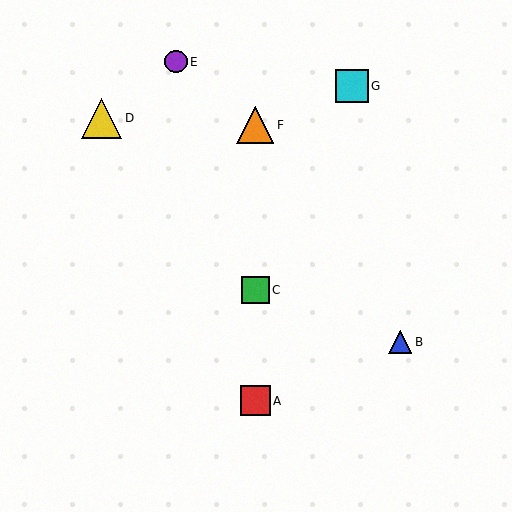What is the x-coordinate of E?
Object E is at x≈176.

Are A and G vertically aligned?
No, A is at x≈255 and G is at x≈352.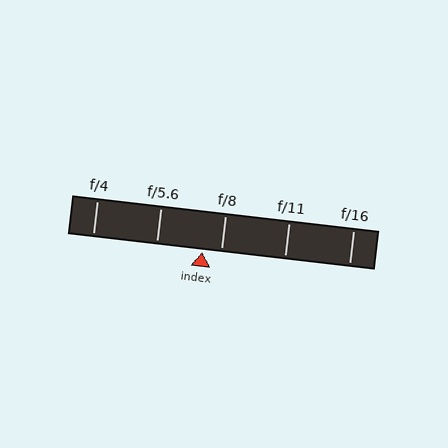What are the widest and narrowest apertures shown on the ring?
The widest aperture shown is f/4 and the narrowest is f/16.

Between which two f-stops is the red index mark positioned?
The index mark is between f/5.6 and f/8.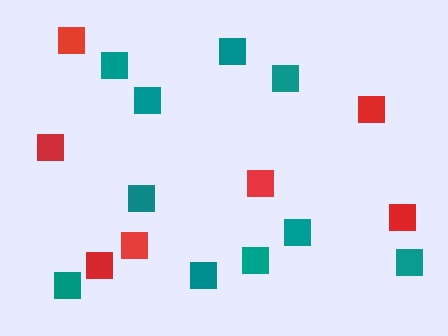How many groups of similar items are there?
There are 2 groups: one group of red squares (7) and one group of teal squares (10).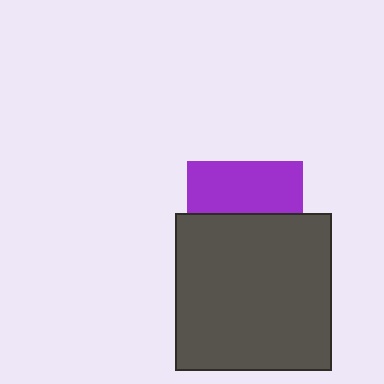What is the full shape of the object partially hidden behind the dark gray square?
The partially hidden object is a purple square.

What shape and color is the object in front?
The object in front is a dark gray square.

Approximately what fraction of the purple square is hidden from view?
Roughly 55% of the purple square is hidden behind the dark gray square.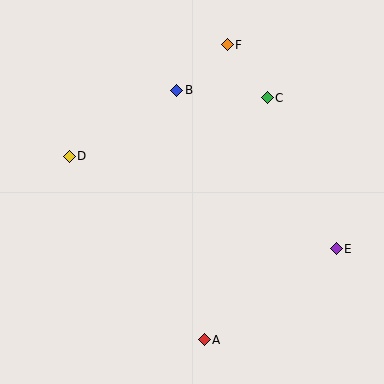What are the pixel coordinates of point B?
Point B is at (177, 90).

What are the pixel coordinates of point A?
Point A is at (204, 340).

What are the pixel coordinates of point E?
Point E is at (336, 249).